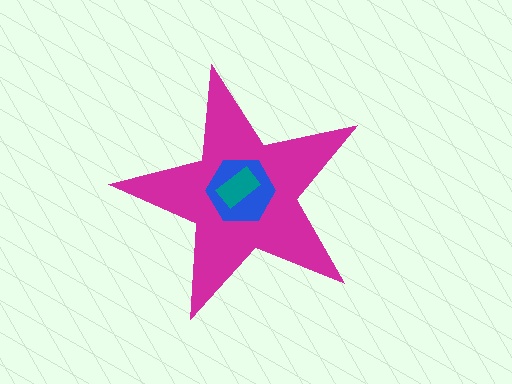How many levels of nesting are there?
3.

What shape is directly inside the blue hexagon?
The teal rectangle.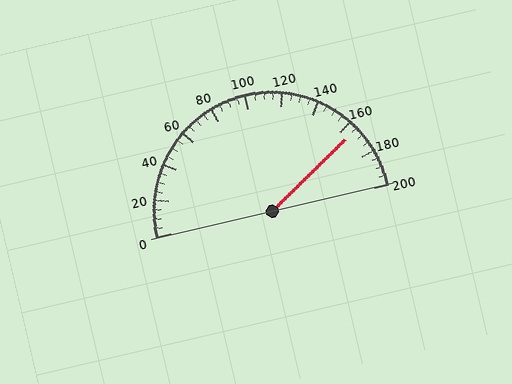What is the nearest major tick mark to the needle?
The nearest major tick mark is 160.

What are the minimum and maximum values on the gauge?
The gauge ranges from 0 to 200.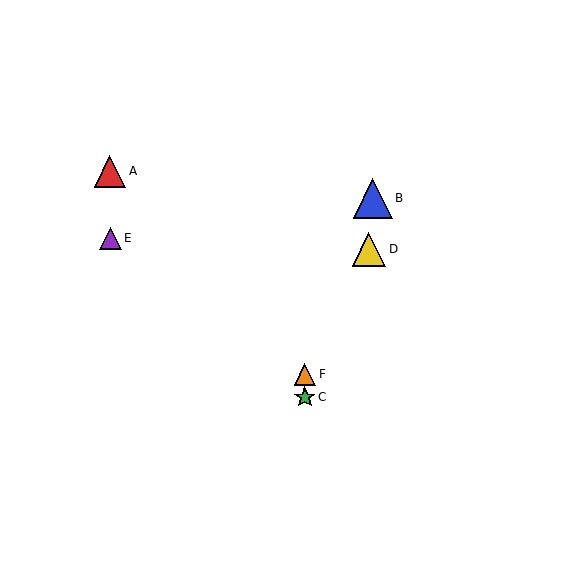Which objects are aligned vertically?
Objects C, F are aligned vertically.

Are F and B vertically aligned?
No, F is at x≈305 and B is at x≈373.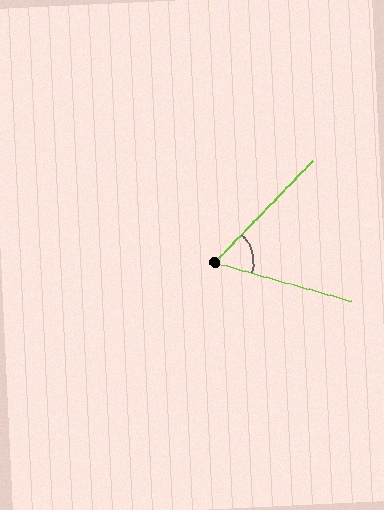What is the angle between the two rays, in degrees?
Approximately 62 degrees.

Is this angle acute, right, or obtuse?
It is acute.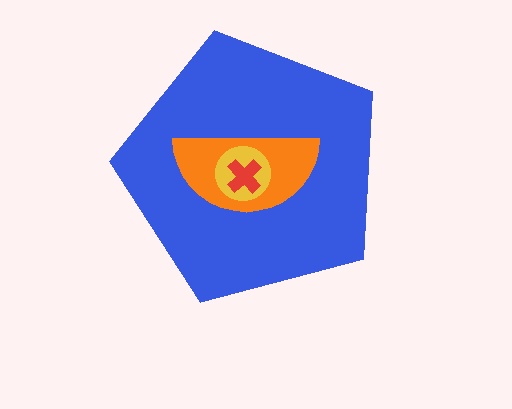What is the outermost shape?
The blue pentagon.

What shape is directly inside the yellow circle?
The red cross.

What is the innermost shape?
The red cross.